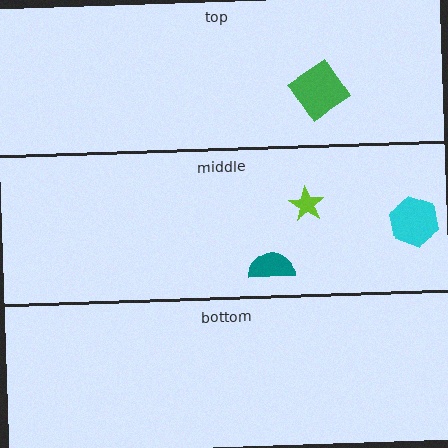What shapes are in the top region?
The green diamond.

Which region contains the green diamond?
The top region.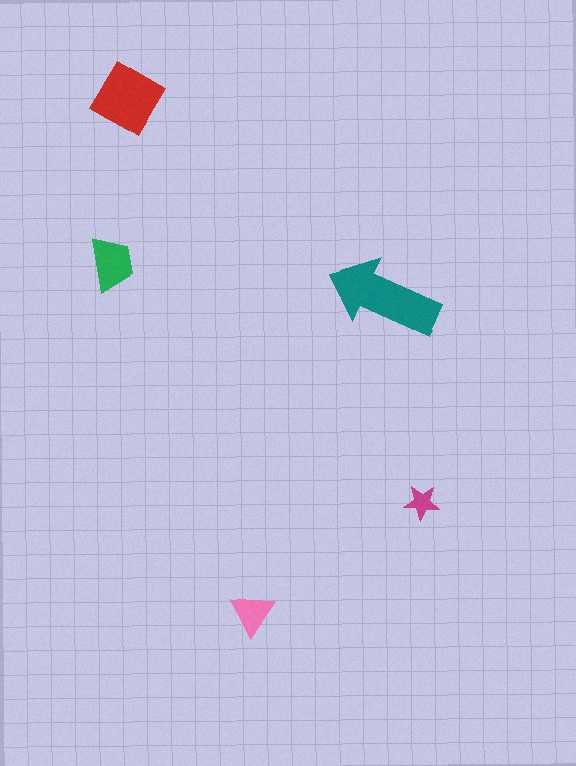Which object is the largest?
The teal arrow.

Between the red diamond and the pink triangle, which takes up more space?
The red diamond.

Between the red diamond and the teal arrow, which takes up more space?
The teal arrow.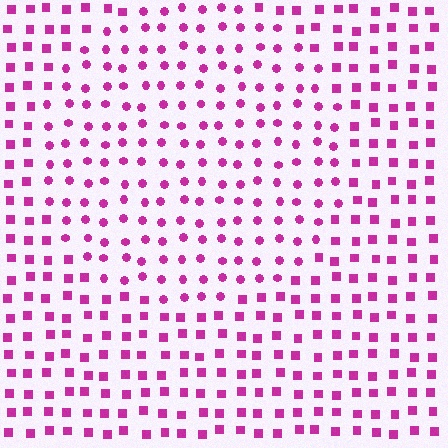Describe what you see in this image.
The image is filled with small magenta elements arranged in a uniform grid. A circle-shaped region contains circles, while the surrounding area contains squares. The boundary is defined purely by the change in element shape.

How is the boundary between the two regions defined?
The boundary is defined by a change in element shape: circles inside vs. squares outside. All elements share the same color and spacing.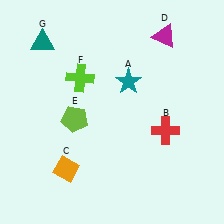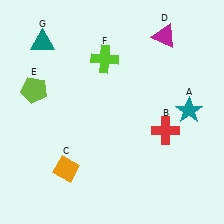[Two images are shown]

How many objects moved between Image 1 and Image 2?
3 objects moved between the two images.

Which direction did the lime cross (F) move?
The lime cross (F) moved right.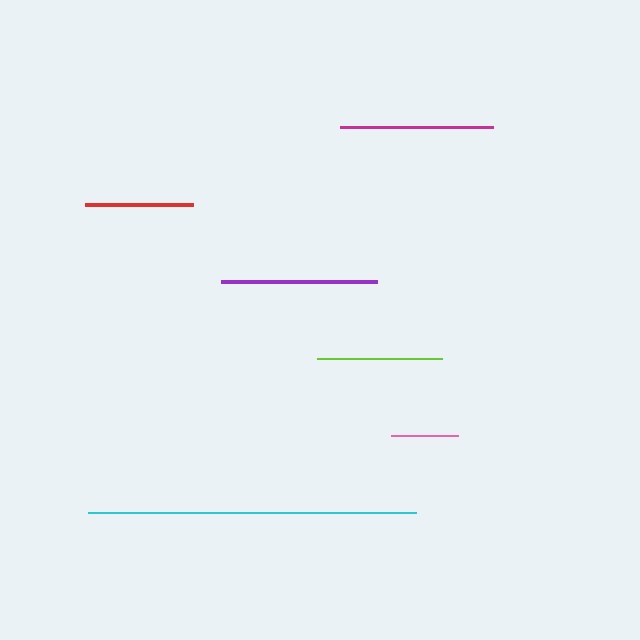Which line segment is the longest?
The cyan line is the longest at approximately 327 pixels.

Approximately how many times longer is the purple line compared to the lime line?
The purple line is approximately 1.2 times the length of the lime line.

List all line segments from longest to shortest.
From longest to shortest: cyan, purple, magenta, lime, red, pink.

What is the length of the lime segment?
The lime segment is approximately 126 pixels long.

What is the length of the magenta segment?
The magenta segment is approximately 152 pixels long.